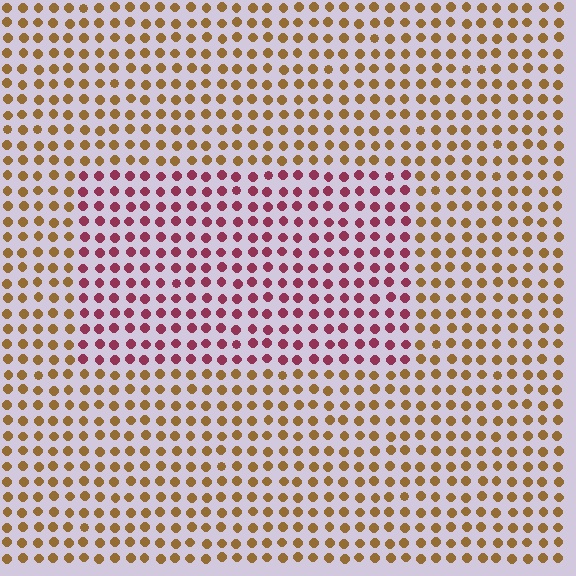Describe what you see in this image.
The image is filled with small brown elements in a uniform arrangement. A rectangle-shaped region is visible where the elements are tinted to a slightly different hue, forming a subtle color boundary.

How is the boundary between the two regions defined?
The boundary is defined purely by a slight shift in hue (about 58 degrees). Spacing, size, and orientation are identical on both sides.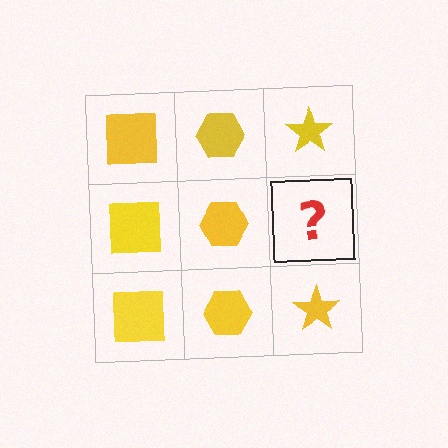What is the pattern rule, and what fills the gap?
The rule is that each column has a consistent shape. The gap should be filled with a yellow star.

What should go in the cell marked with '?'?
The missing cell should contain a yellow star.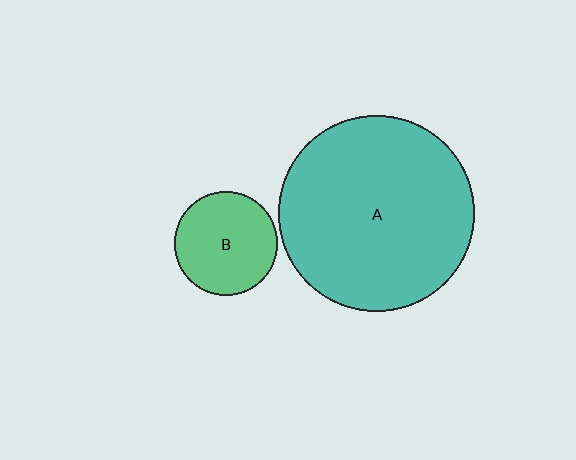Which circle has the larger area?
Circle A (teal).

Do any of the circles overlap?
No, none of the circles overlap.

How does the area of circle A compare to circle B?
Approximately 3.6 times.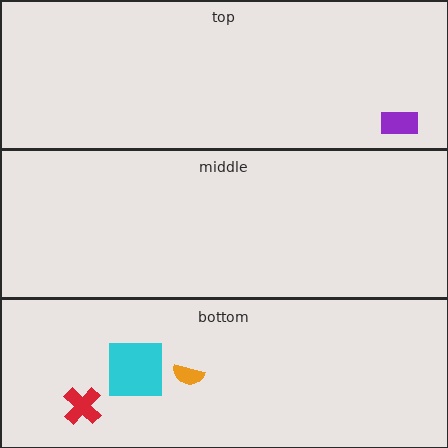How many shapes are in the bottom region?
3.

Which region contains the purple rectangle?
The top region.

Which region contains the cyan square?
The bottom region.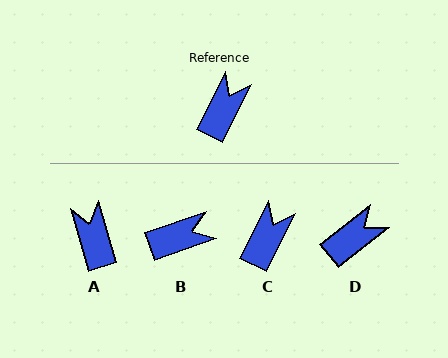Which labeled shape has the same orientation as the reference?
C.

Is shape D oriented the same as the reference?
No, it is off by about 25 degrees.